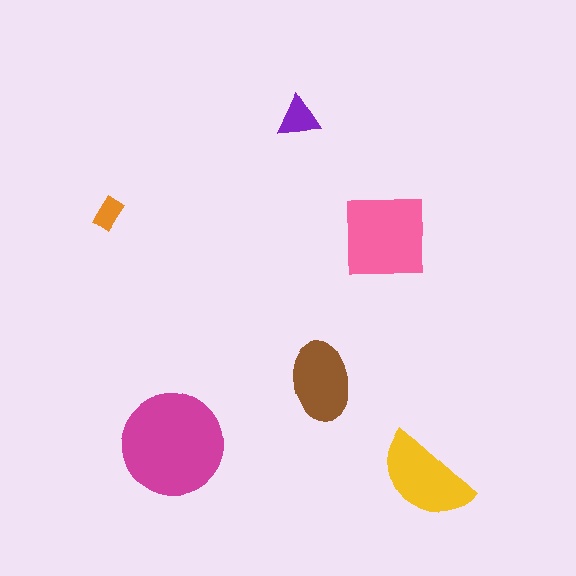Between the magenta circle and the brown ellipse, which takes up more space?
The magenta circle.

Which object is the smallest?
The orange rectangle.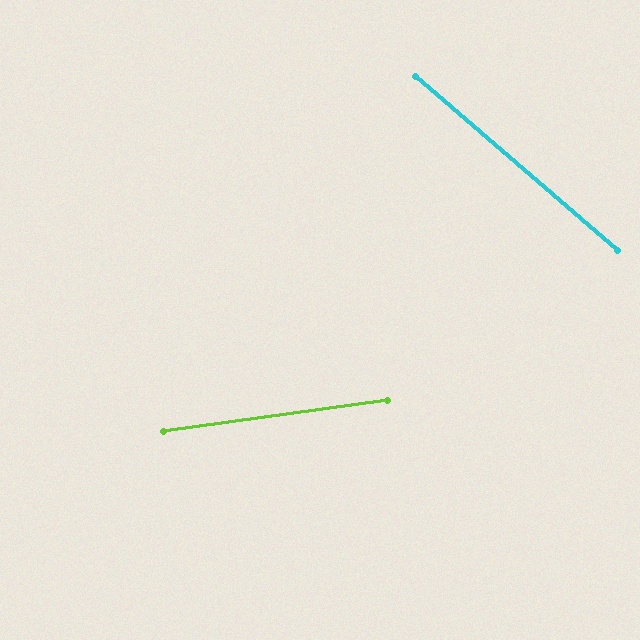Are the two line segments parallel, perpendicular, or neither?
Neither parallel nor perpendicular — they differ by about 49°.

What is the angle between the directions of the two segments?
Approximately 49 degrees.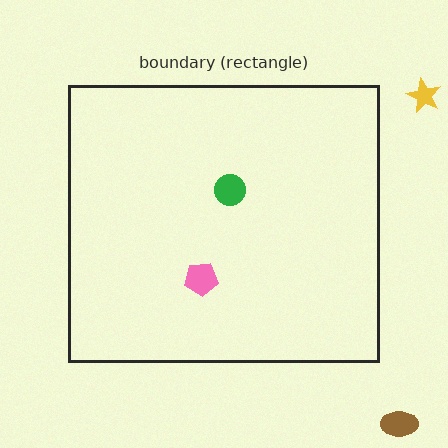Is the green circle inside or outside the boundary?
Inside.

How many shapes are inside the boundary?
2 inside, 2 outside.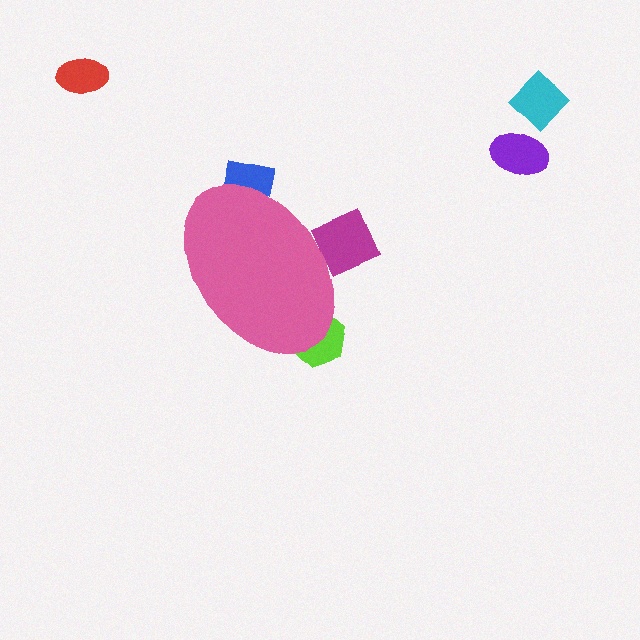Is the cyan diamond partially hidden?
No, the cyan diamond is fully visible.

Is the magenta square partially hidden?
Yes, the magenta square is partially hidden behind the pink ellipse.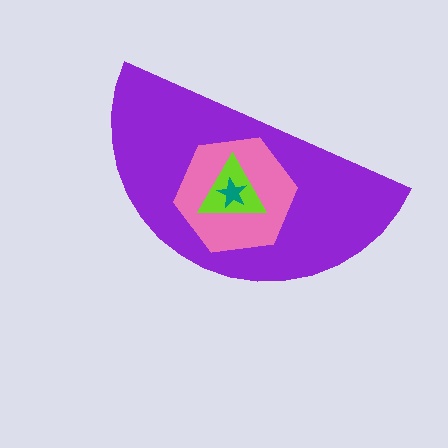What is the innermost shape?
The teal star.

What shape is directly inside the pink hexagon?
The lime triangle.